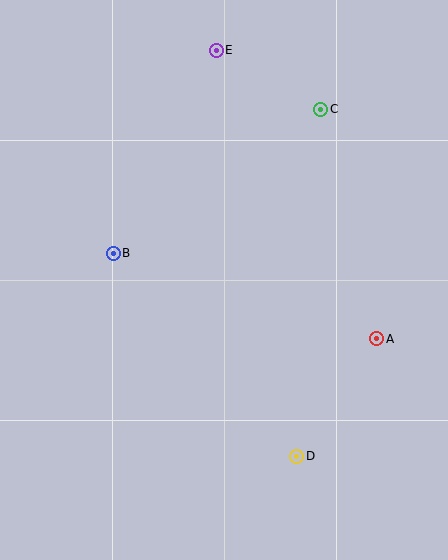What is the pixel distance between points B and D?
The distance between B and D is 273 pixels.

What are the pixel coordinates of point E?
Point E is at (216, 50).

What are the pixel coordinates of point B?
Point B is at (113, 253).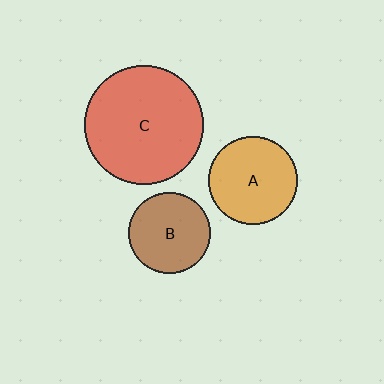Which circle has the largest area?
Circle C (red).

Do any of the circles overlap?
No, none of the circles overlap.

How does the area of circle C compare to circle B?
Approximately 2.1 times.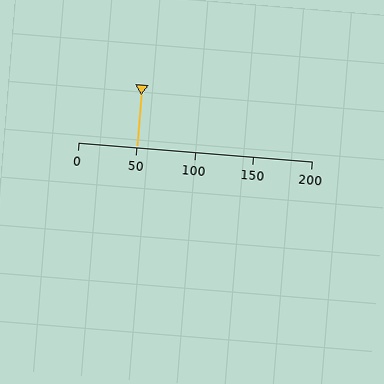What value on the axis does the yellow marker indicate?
The marker indicates approximately 50.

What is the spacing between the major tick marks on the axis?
The major ticks are spaced 50 apart.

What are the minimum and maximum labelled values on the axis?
The axis runs from 0 to 200.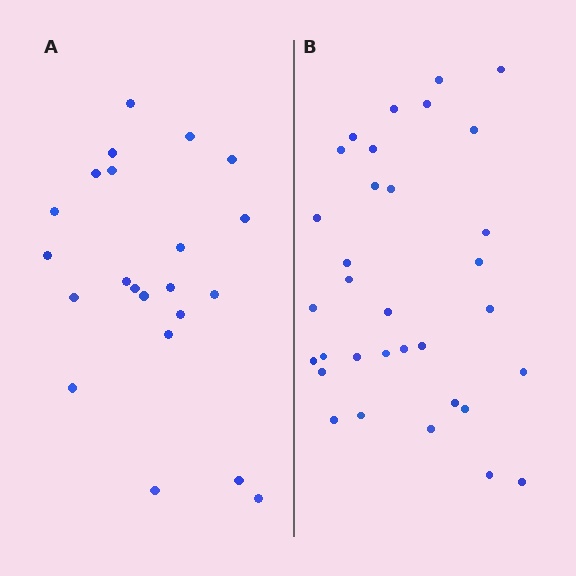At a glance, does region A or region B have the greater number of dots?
Region B (the right region) has more dots.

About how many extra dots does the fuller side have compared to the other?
Region B has roughly 12 or so more dots than region A.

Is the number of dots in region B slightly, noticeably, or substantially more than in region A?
Region B has substantially more. The ratio is roughly 1.5 to 1.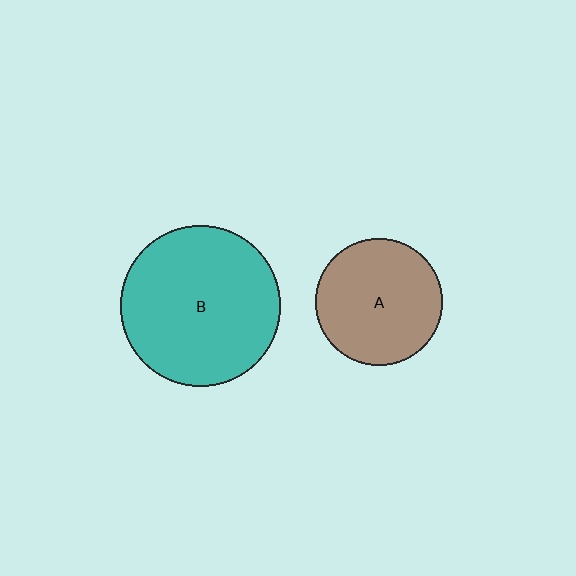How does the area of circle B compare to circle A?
Approximately 1.6 times.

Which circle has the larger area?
Circle B (teal).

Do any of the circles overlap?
No, none of the circles overlap.